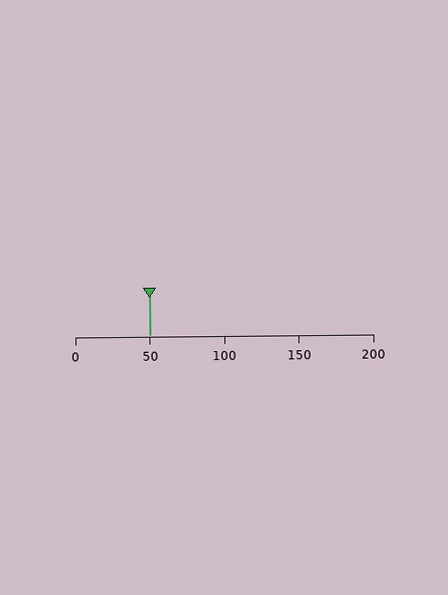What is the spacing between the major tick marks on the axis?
The major ticks are spaced 50 apart.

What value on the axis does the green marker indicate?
The marker indicates approximately 50.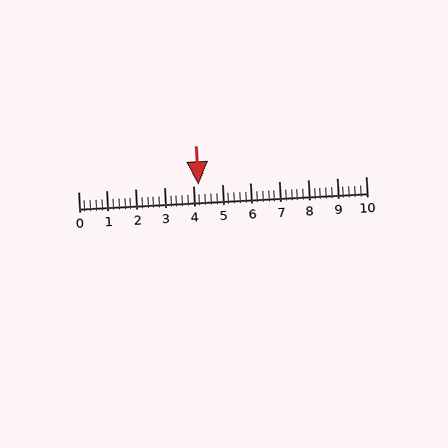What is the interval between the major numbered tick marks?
The major tick marks are spaced 1 units apart.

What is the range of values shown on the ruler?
The ruler shows values from 0 to 10.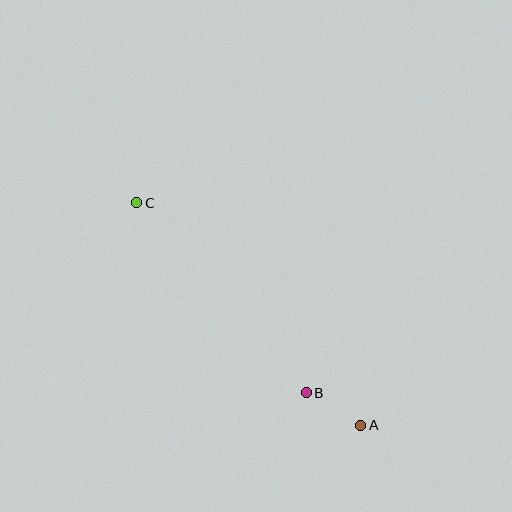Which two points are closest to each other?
Points A and B are closest to each other.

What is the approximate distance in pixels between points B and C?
The distance between B and C is approximately 255 pixels.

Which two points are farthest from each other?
Points A and C are farthest from each other.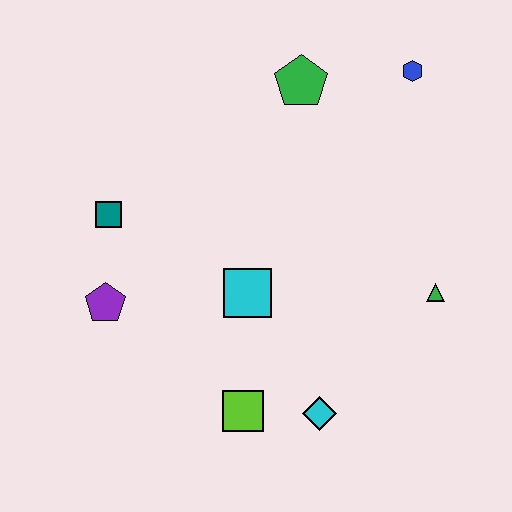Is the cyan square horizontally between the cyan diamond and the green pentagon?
No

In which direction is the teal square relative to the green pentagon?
The teal square is to the left of the green pentagon.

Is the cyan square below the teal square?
Yes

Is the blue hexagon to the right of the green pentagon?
Yes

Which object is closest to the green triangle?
The cyan diamond is closest to the green triangle.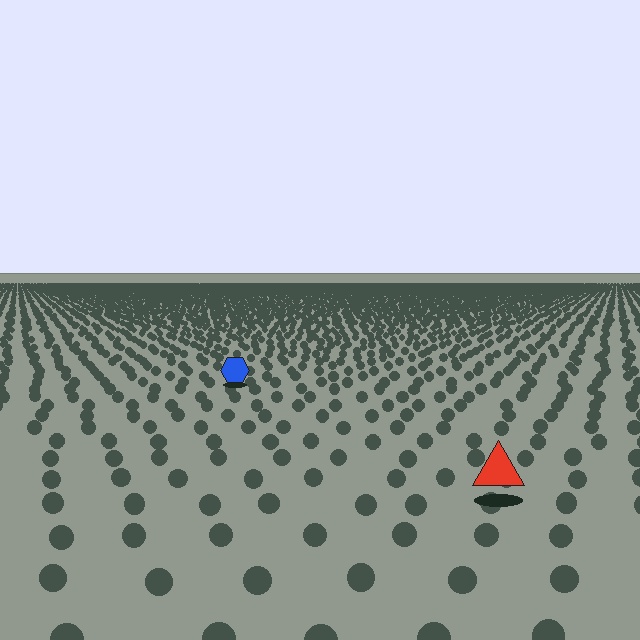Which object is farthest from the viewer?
The blue hexagon is farthest from the viewer. It appears smaller and the ground texture around it is denser.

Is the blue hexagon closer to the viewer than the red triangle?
No. The red triangle is closer — you can tell from the texture gradient: the ground texture is coarser near it.